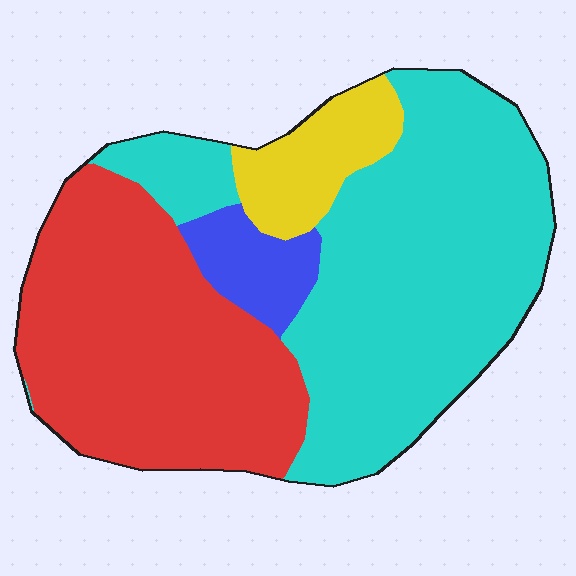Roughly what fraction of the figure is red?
Red covers around 35% of the figure.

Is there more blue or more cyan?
Cyan.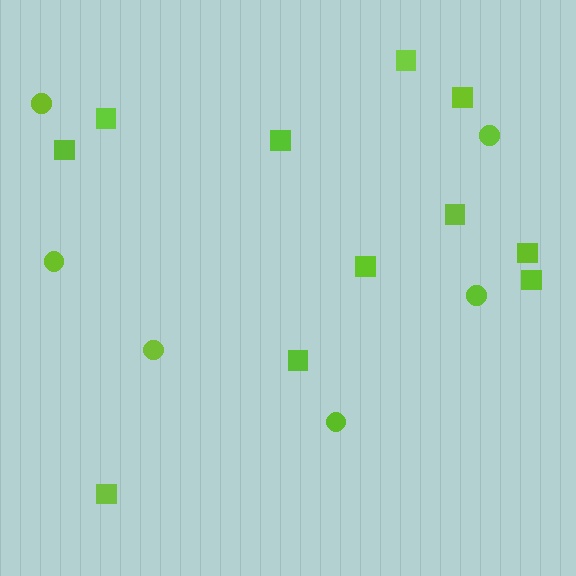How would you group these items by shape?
There are 2 groups: one group of circles (6) and one group of squares (11).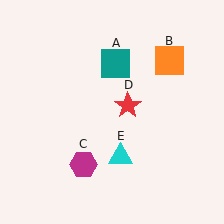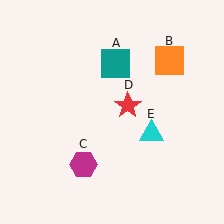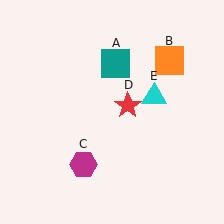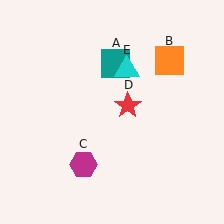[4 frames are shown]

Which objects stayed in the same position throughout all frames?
Teal square (object A) and orange square (object B) and magenta hexagon (object C) and red star (object D) remained stationary.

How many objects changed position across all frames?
1 object changed position: cyan triangle (object E).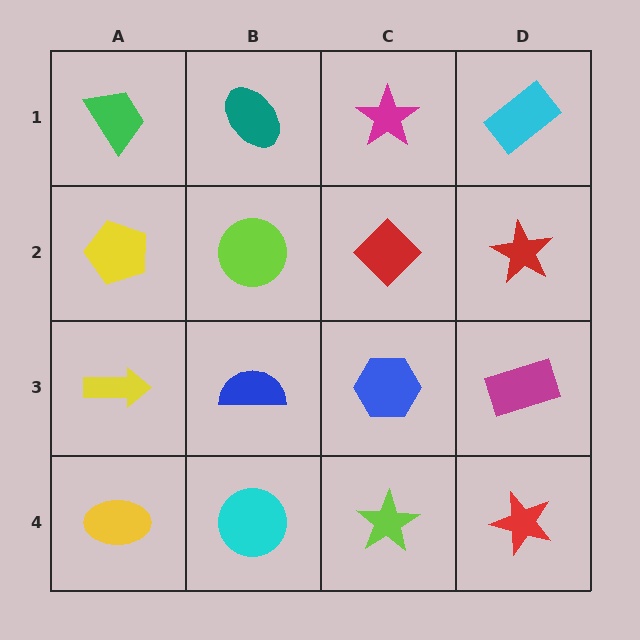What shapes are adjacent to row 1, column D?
A red star (row 2, column D), a magenta star (row 1, column C).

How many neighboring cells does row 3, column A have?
3.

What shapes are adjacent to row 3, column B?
A lime circle (row 2, column B), a cyan circle (row 4, column B), a yellow arrow (row 3, column A), a blue hexagon (row 3, column C).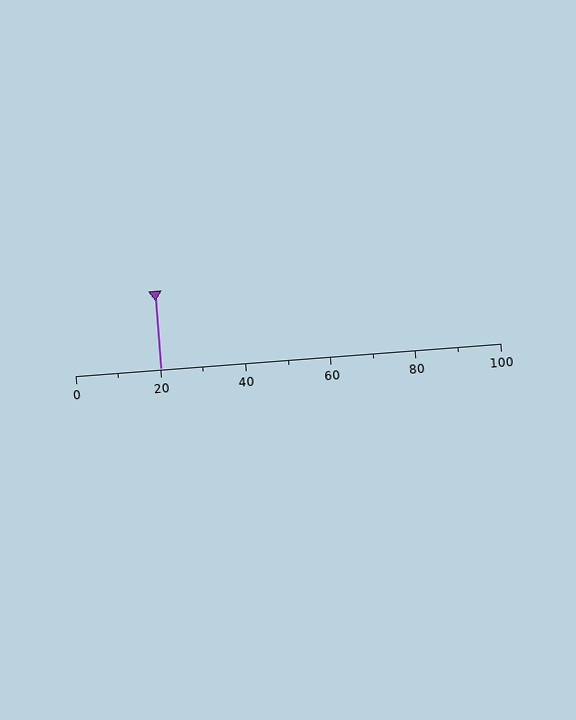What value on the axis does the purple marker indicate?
The marker indicates approximately 20.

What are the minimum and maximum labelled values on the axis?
The axis runs from 0 to 100.